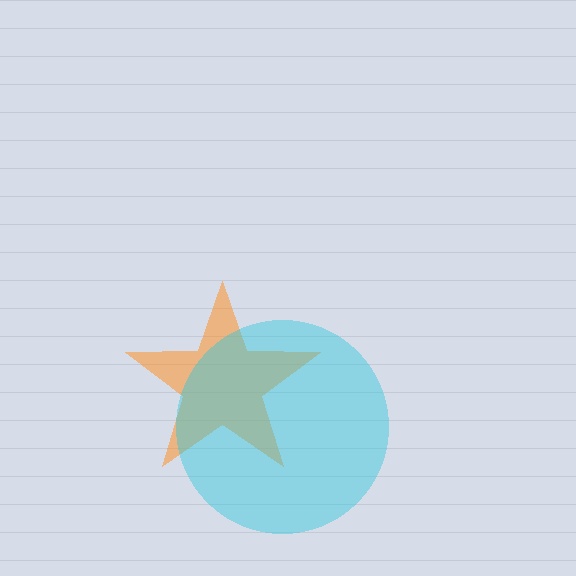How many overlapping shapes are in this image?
There are 2 overlapping shapes in the image.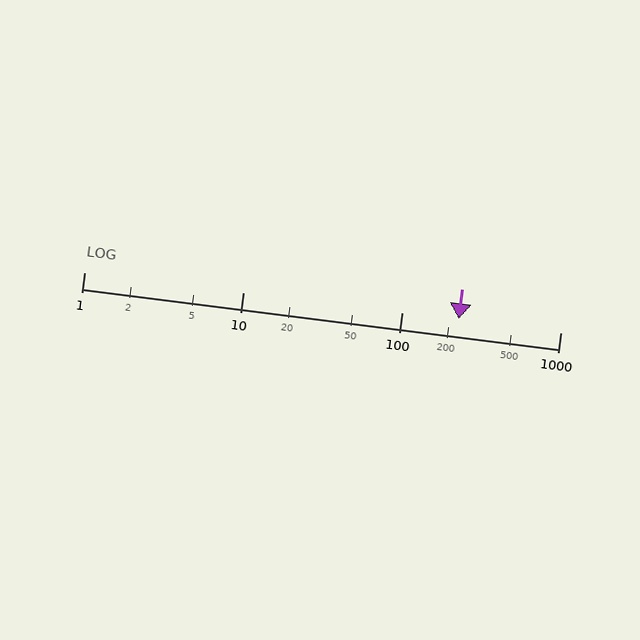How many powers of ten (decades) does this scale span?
The scale spans 3 decades, from 1 to 1000.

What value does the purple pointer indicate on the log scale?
The pointer indicates approximately 230.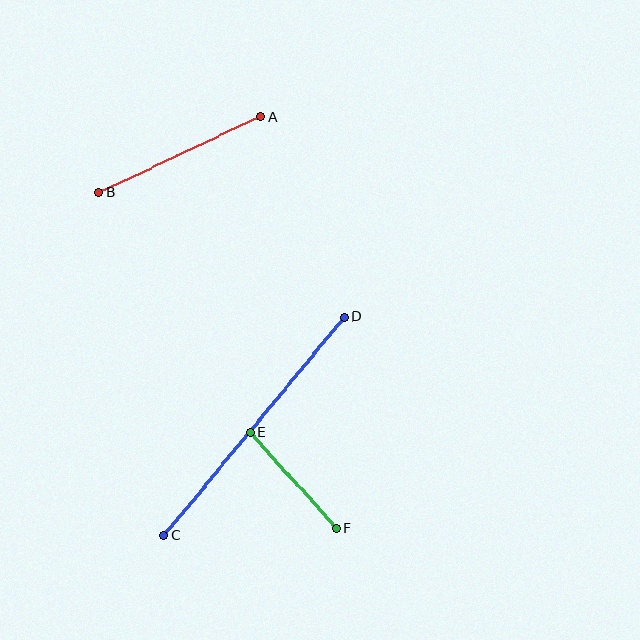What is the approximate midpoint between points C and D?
The midpoint is at approximately (254, 426) pixels.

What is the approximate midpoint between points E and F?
The midpoint is at approximately (293, 480) pixels.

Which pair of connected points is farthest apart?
Points C and D are farthest apart.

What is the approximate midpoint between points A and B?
The midpoint is at approximately (180, 155) pixels.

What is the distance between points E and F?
The distance is approximately 129 pixels.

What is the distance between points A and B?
The distance is approximately 178 pixels.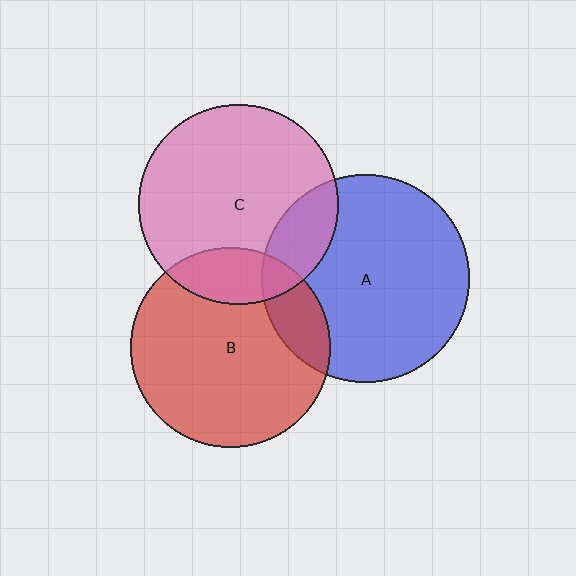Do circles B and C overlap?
Yes.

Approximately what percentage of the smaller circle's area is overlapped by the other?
Approximately 15%.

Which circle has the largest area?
Circle A (blue).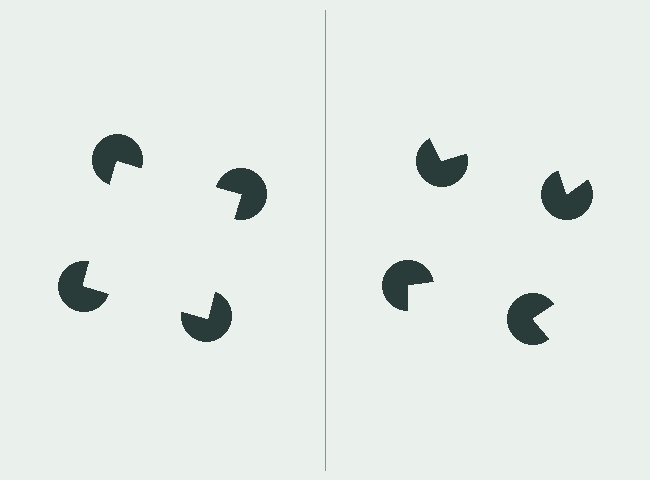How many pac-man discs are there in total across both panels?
8 — 4 on each side.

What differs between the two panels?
The pac-man discs are positioned identically on both sides; only the wedge orientations differ. On the left they align to a square; on the right they are misaligned.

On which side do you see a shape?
An illusory square appears on the left side. On the right side the wedge cuts are rotated, so no coherent shape forms.